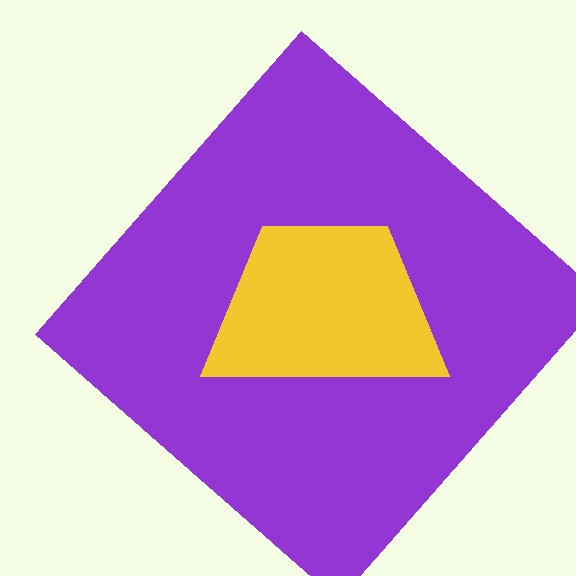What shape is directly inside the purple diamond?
The yellow trapezoid.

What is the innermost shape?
The yellow trapezoid.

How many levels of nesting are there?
2.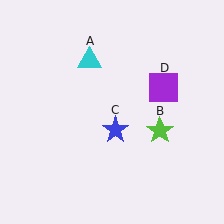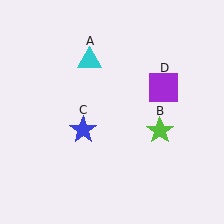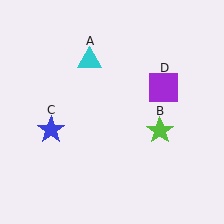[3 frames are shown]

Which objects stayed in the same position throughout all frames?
Cyan triangle (object A) and lime star (object B) and purple square (object D) remained stationary.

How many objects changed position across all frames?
1 object changed position: blue star (object C).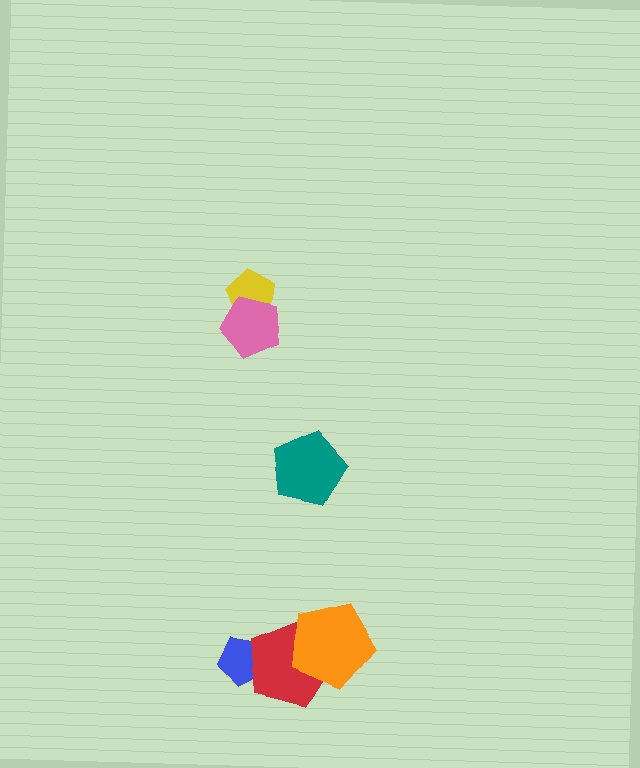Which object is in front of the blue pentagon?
The red pentagon is in front of the blue pentagon.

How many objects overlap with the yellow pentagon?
1 object overlaps with the yellow pentagon.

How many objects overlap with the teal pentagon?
0 objects overlap with the teal pentagon.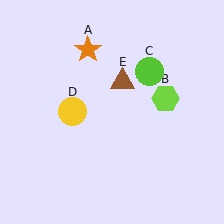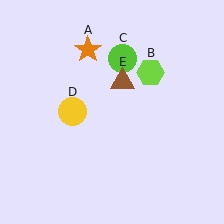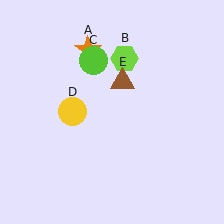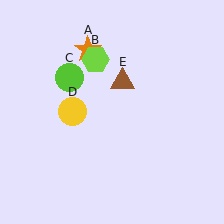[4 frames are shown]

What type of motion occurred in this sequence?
The lime hexagon (object B), lime circle (object C) rotated counterclockwise around the center of the scene.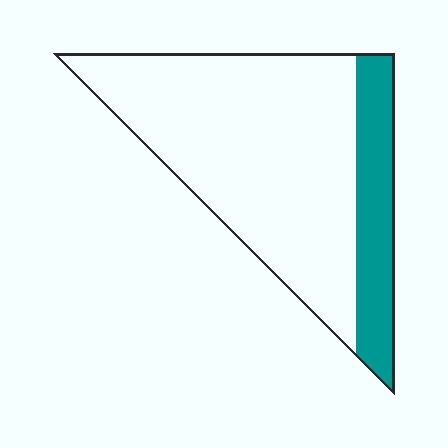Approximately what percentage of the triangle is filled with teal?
Approximately 20%.